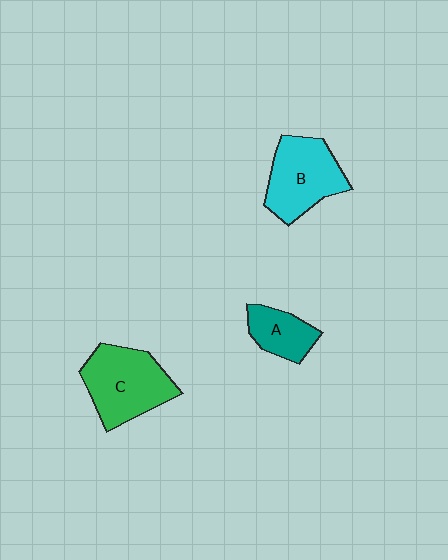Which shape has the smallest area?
Shape A (teal).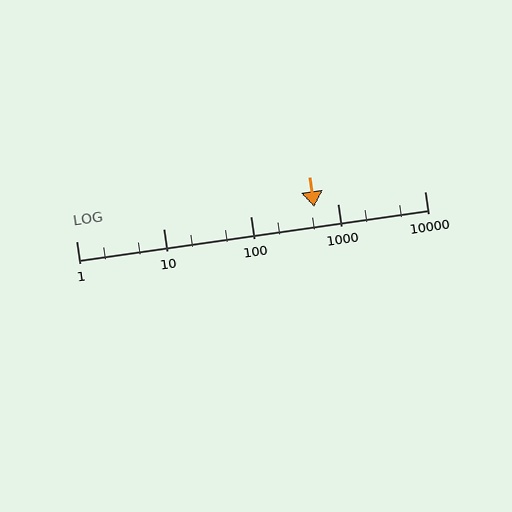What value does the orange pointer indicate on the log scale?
The pointer indicates approximately 540.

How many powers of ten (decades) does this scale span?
The scale spans 4 decades, from 1 to 10000.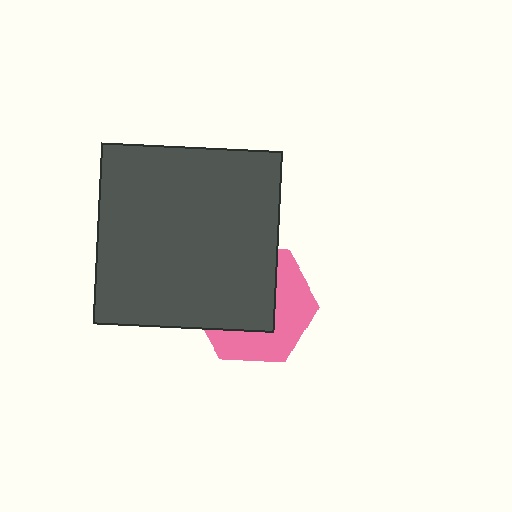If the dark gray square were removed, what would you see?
You would see the complete pink hexagon.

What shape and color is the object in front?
The object in front is a dark gray square.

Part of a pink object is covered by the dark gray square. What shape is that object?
It is a hexagon.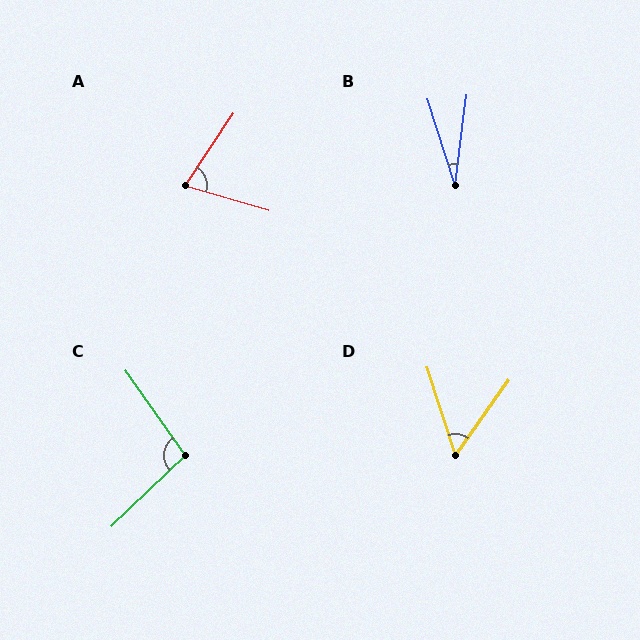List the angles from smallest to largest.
B (25°), D (53°), A (73°), C (99°).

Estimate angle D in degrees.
Approximately 53 degrees.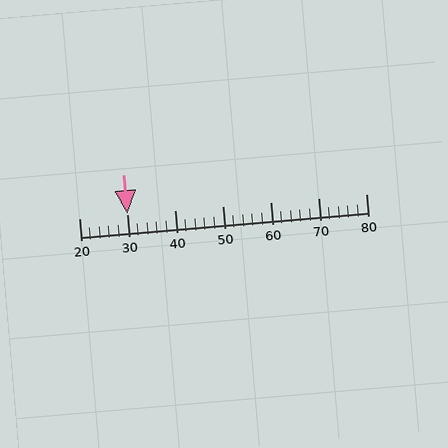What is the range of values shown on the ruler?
The ruler shows values from 20 to 80.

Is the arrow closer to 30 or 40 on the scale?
The arrow is closer to 30.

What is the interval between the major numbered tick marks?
The major tick marks are spaced 10 units apart.